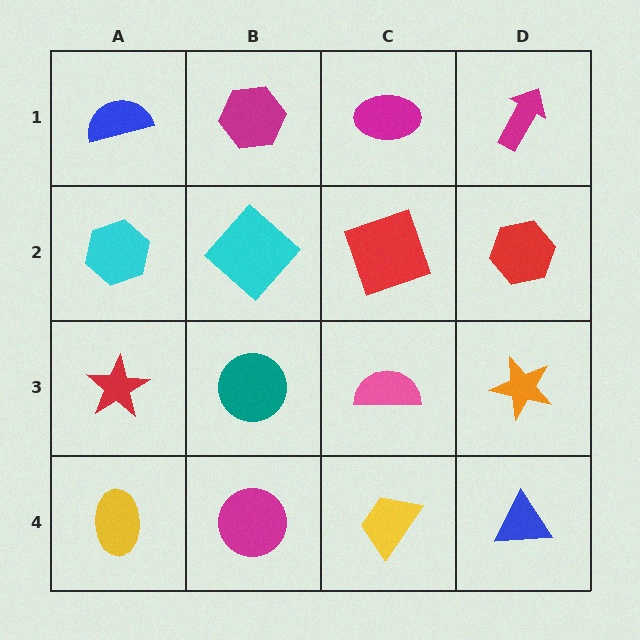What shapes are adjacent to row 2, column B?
A magenta hexagon (row 1, column B), a teal circle (row 3, column B), a cyan hexagon (row 2, column A), a red square (row 2, column C).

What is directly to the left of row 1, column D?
A magenta ellipse.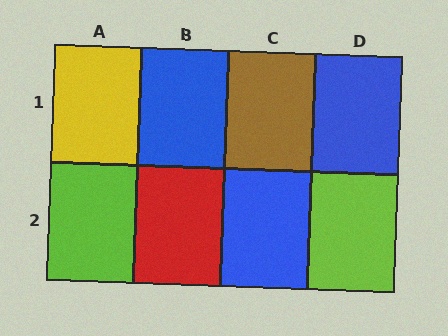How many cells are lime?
2 cells are lime.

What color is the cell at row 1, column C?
Brown.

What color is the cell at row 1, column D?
Blue.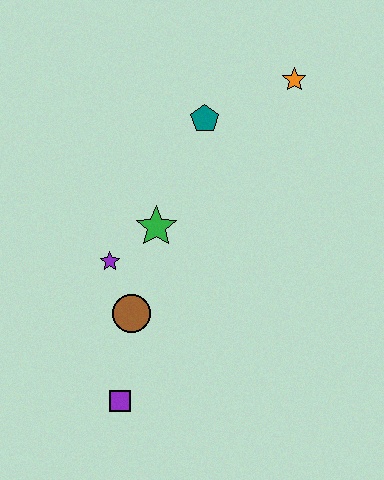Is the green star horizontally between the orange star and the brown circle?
Yes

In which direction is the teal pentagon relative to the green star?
The teal pentagon is above the green star.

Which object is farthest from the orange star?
The purple square is farthest from the orange star.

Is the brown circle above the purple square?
Yes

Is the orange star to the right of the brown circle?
Yes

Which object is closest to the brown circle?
The purple star is closest to the brown circle.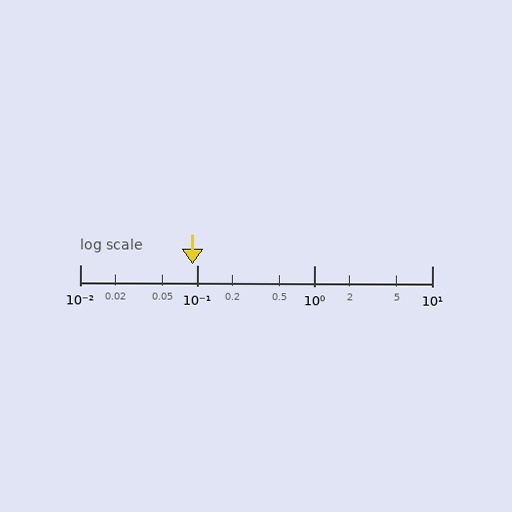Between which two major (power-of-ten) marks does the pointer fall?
The pointer is between 0.01 and 0.1.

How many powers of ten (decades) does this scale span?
The scale spans 3 decades, from 0.01 to 10.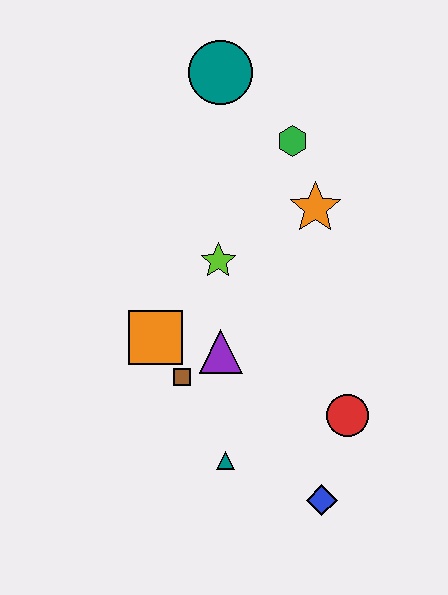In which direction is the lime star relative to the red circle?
The lime star is above the red circle.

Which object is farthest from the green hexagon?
The blue diamond is farthest from the green hexagon.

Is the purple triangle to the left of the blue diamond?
Yes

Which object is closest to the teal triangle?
The brown square is closest to the teal triangle.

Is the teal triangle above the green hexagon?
No